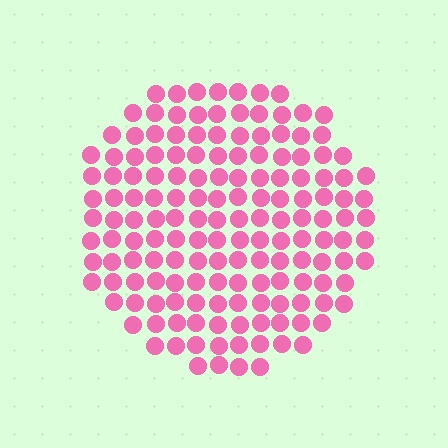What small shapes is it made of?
It is made of small circles.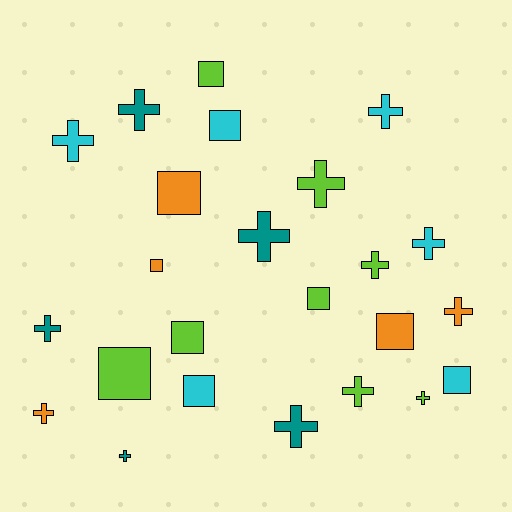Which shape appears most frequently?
Cross, with 14 objects.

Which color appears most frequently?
Lime, with 8 objects.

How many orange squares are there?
There are 3 orange squares.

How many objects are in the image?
There are 24 objects.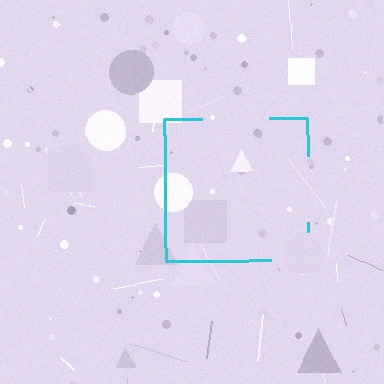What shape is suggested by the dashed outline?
The dashed outline suggests a square.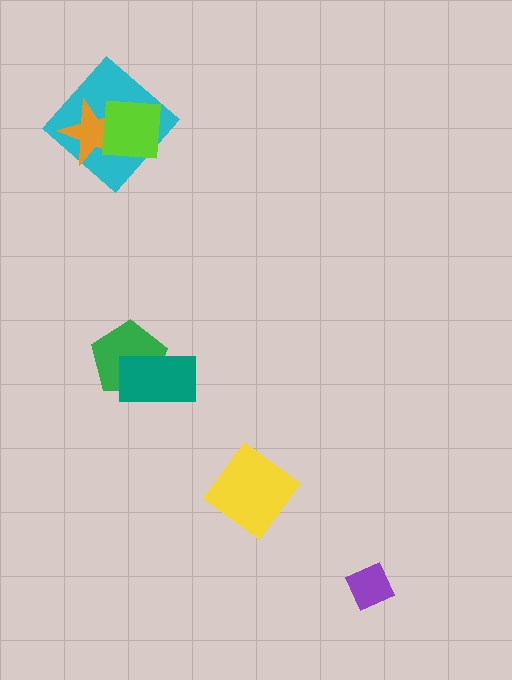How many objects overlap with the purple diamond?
0 objects overlap with the purple diamond.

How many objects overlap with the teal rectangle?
1 object overlaps with the teal rectangle.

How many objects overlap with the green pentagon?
1 object overlaps with the green pentagon.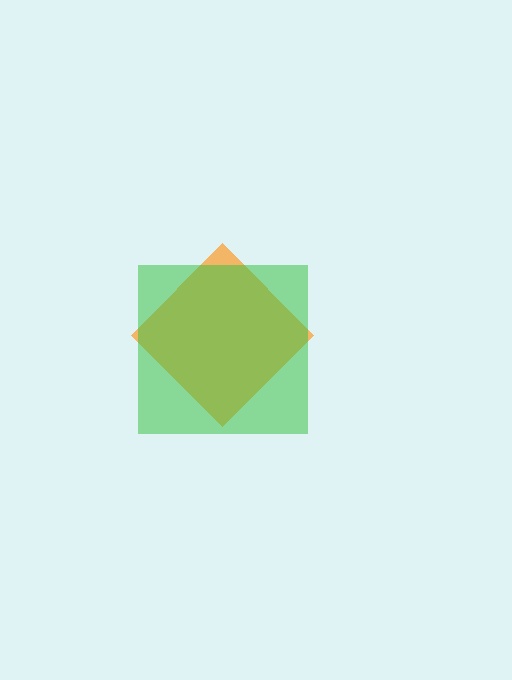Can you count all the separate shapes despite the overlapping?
Yes, there are 2 separate shapes.